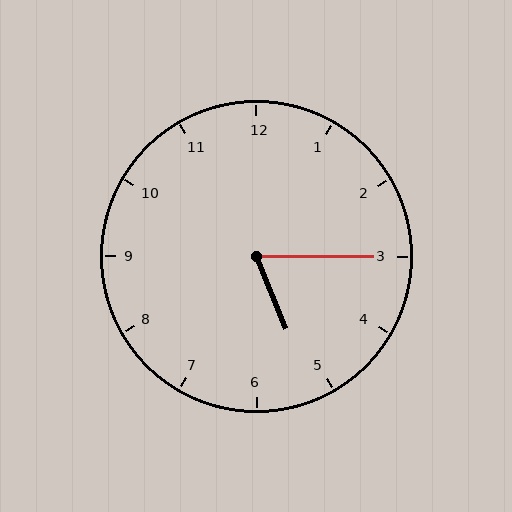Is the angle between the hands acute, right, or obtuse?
It is acute.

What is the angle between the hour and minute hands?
Approximately 68 degrees.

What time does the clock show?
5:15.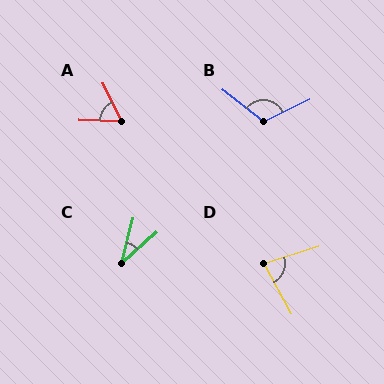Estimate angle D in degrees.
Approximately 79 degrees.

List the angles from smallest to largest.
C (35°), A (63°), D (79°), B (116°).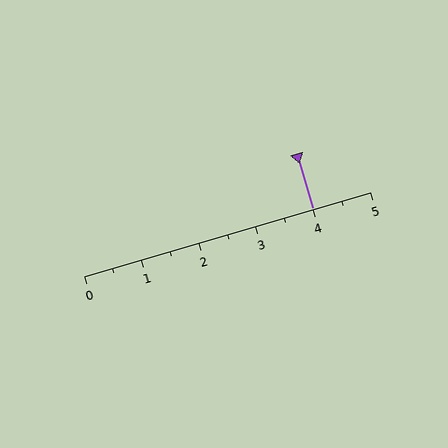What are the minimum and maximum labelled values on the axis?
The axis runs from 0 to 5.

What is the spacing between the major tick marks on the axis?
The major ticks are spaced 1 apart.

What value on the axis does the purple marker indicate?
The marker indicates approximately 4.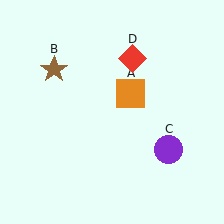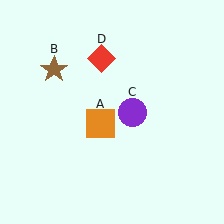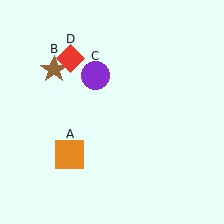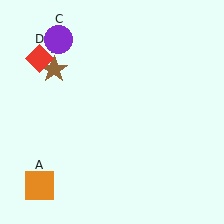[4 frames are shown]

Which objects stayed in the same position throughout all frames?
Brown star (object B) remained stationary.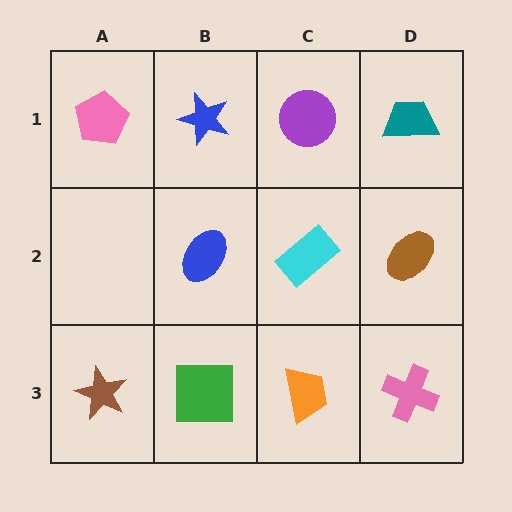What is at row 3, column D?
A pink cross.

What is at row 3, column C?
An orange trapezoid.